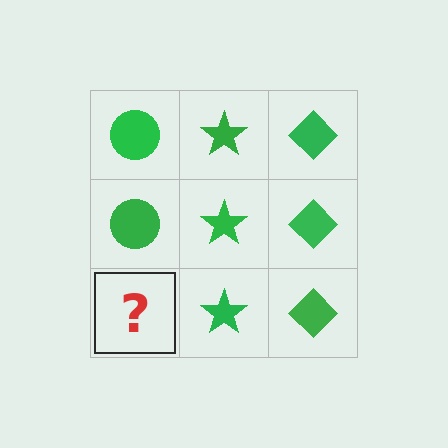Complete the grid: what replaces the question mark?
The question mark should be replaced with a green circle.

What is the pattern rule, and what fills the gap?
The rule is that each column has a consistent shape. The gap should be filled with a green circle.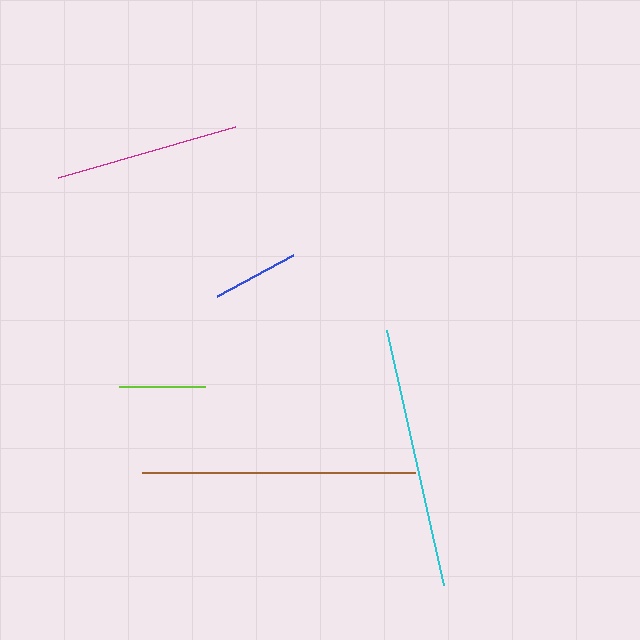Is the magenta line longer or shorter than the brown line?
The brown line is longer than the magenta line.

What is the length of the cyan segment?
The cyan segment is approximately 261 pixels long.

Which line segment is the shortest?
The blue line is the shortest at approximately 86 pixels.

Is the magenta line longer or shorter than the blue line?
The magenta line is longer than the blue line.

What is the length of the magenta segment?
The magenta segment is approximately 184 pixels long.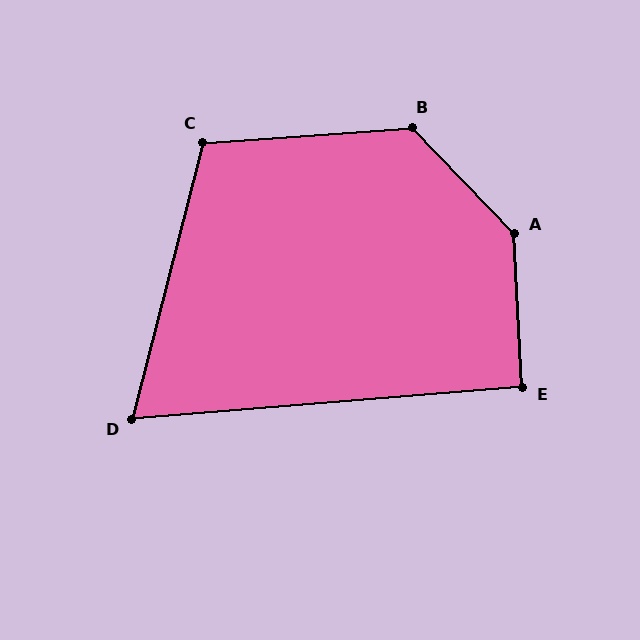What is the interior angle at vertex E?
Approximately 92 degrees (approximately right).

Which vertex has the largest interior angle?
A, at approximately 139 degrees.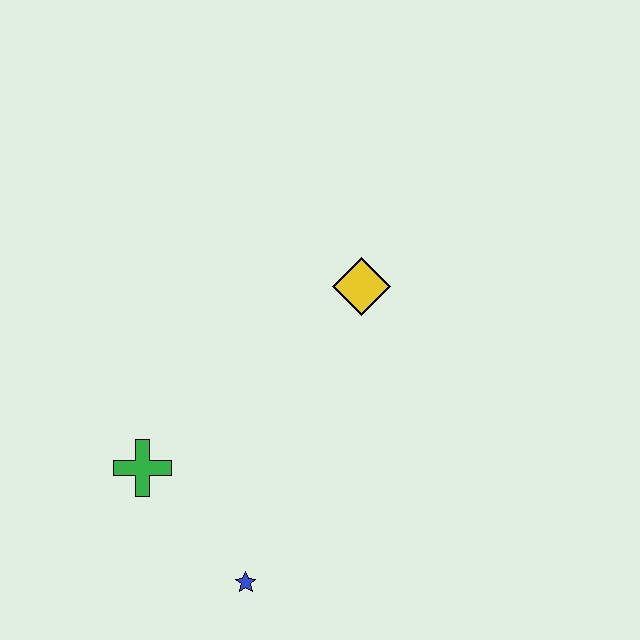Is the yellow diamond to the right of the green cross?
Yes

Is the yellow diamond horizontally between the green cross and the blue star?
No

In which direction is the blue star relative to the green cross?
The blue star is below the green cross.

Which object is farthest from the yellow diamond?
The blue star is farthest from the yellow diamond.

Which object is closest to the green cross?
The blue star is closest to the green cross.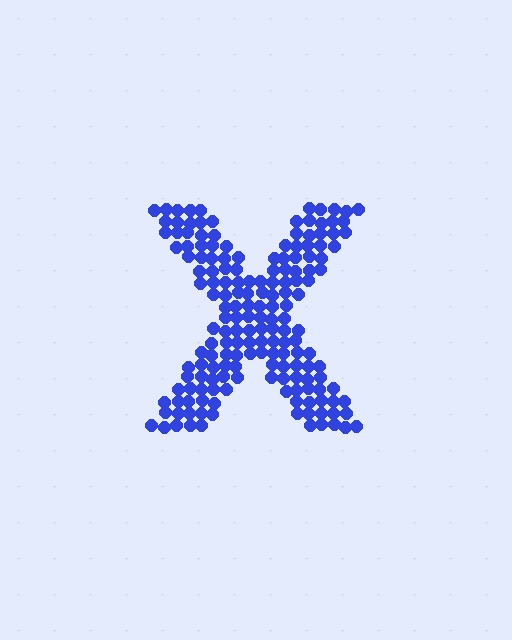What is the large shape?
The large shape is the letter X.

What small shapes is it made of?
It is made of small circles.